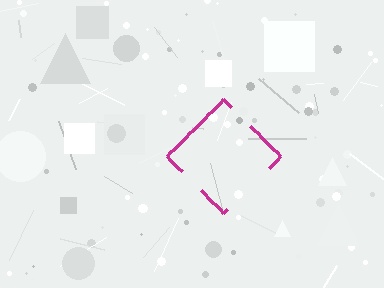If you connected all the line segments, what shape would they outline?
They would outline a diamond.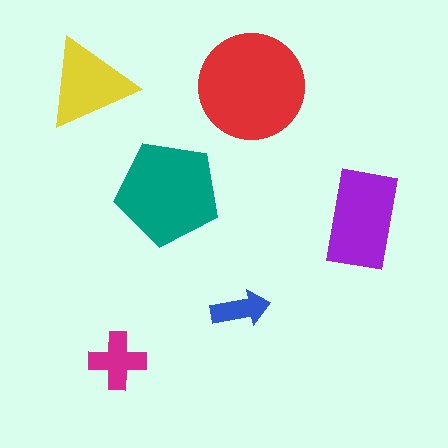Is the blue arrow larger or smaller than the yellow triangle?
Smaller.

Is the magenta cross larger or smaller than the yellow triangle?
Smaller.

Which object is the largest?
The red circle.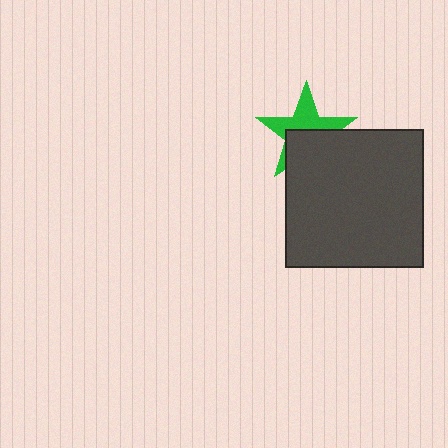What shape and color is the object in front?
The object in front is a dark gray square.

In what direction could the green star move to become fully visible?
The green star could move up. That would shift it out from behind the dark gray square entirely.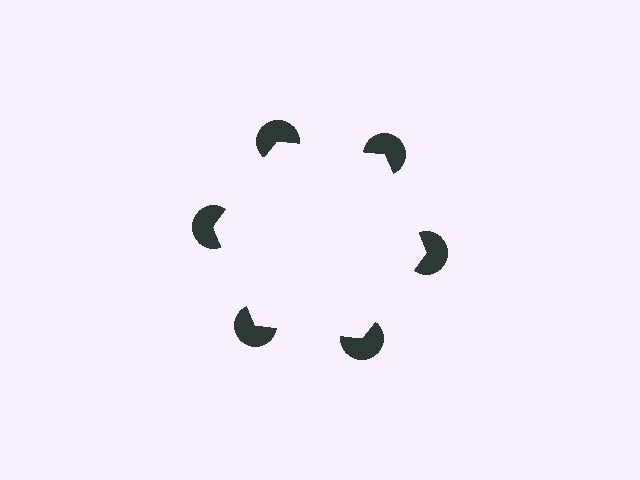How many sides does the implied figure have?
6 sides.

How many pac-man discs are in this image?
There are 6 — one at each vertex of the illusory hexagon.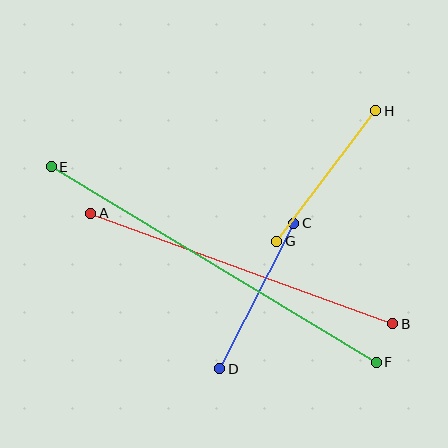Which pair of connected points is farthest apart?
Points E and F are farthest apart.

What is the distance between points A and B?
The distance is approximately 321 pixels.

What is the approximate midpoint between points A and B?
The midpoint is at approximately (242, 268) pixels.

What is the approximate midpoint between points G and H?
The midpoint is at approximately (326, 176) pixels.